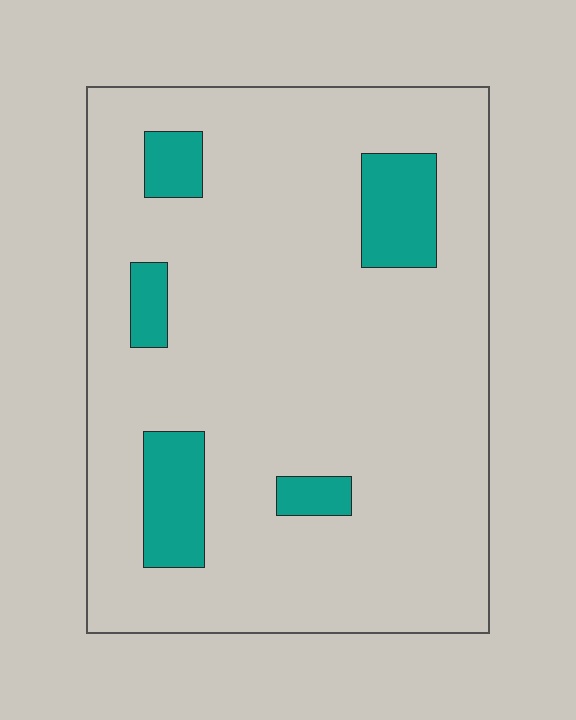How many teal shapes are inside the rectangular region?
5.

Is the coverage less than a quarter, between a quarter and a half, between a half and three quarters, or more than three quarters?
Less than a quarter.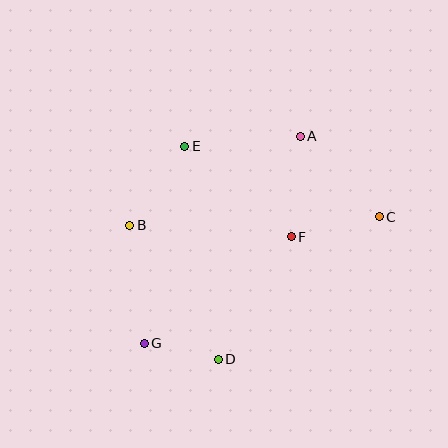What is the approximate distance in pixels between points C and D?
The distance between C and D is approximately 215 pixels.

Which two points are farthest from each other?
Points C and G are farthest from each other.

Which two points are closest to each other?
Points D and G are closest to each other.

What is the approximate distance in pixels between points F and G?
The distance between F and G is approximately 182 pixels.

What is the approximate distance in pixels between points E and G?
The distance between E and G is approximately 201 pixels.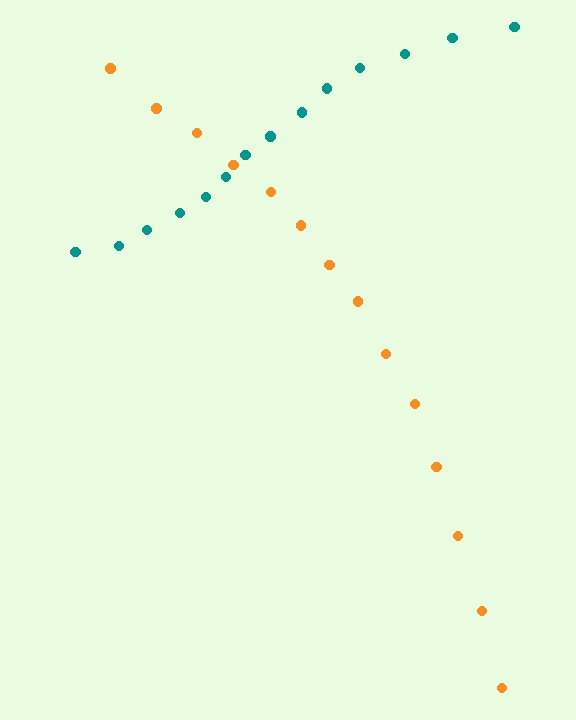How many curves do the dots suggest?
There are 2 distinct paths.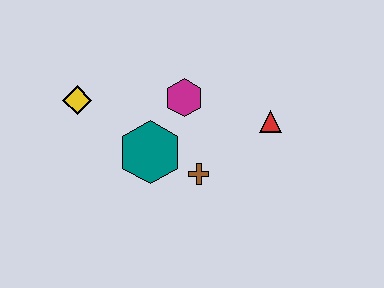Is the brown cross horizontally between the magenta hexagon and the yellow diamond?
No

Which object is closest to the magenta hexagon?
The teal hexagon is closest to the magenta hexagon.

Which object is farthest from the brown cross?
The yellow diamond is farthest from the brown cross.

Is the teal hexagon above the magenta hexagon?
No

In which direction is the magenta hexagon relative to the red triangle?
The magenta hexagon is to the left of the red triangle.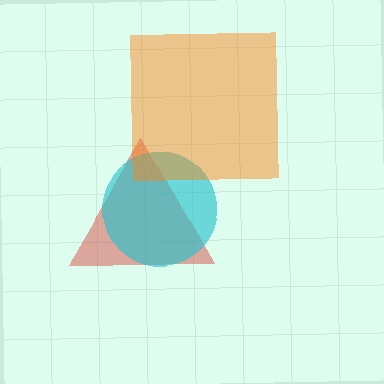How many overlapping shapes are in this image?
There are 3 overlapping shapes in the image.